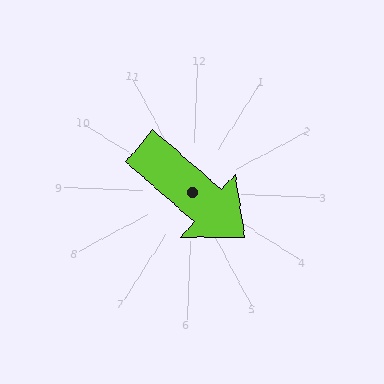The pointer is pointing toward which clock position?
Roughly 4 o'clock.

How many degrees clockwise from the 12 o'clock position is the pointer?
Approximately 129 degrees.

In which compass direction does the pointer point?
Southeast.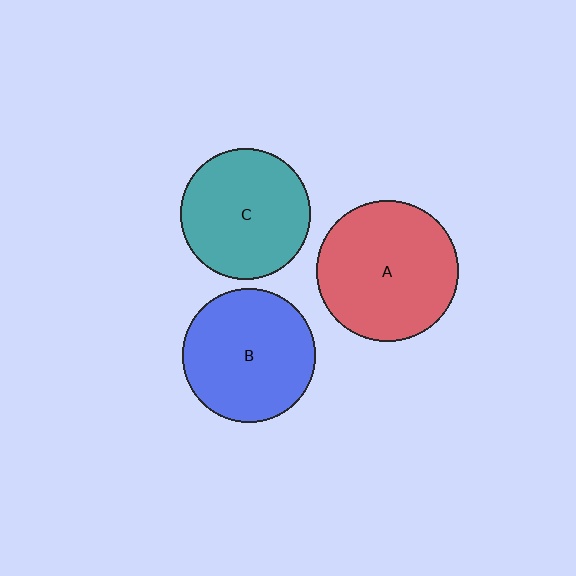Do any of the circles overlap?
No, none of the circles overlap.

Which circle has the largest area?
Circle A (red).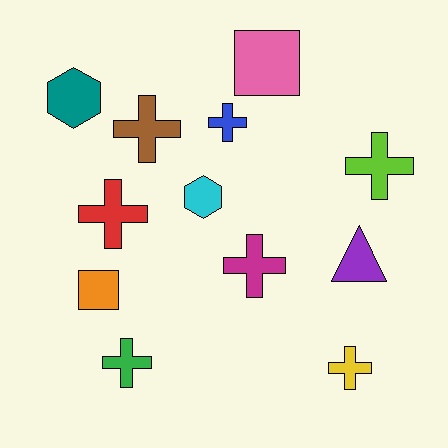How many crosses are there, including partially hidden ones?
There are 7 crosses.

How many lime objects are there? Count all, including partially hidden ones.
There is 1 lime object.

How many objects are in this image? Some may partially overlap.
There are 12 objects.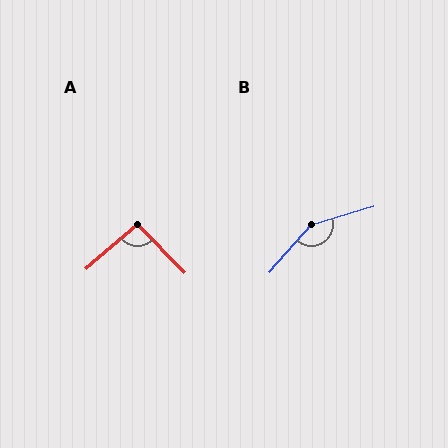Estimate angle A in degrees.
Approximately 94 degrees.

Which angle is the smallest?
A, at approximately 94 degrees.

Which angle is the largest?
B, at approximately 148 degrees.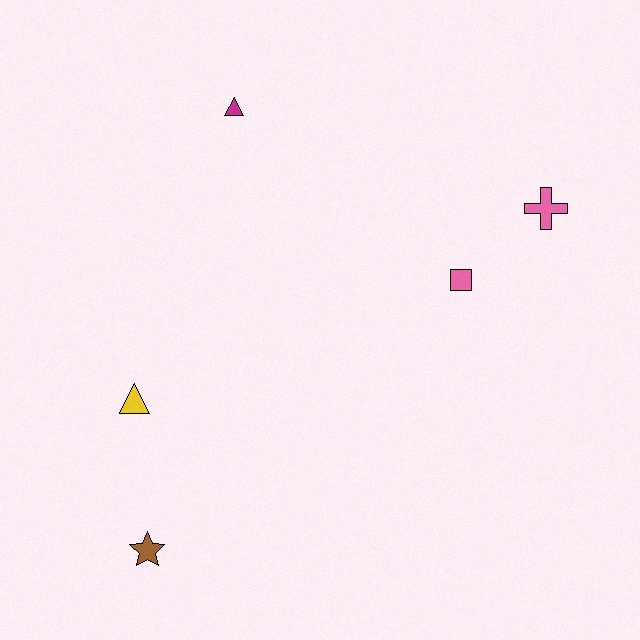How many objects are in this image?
There are 5 objects.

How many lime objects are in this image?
There are no lime objects.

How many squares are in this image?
There is 1 square.